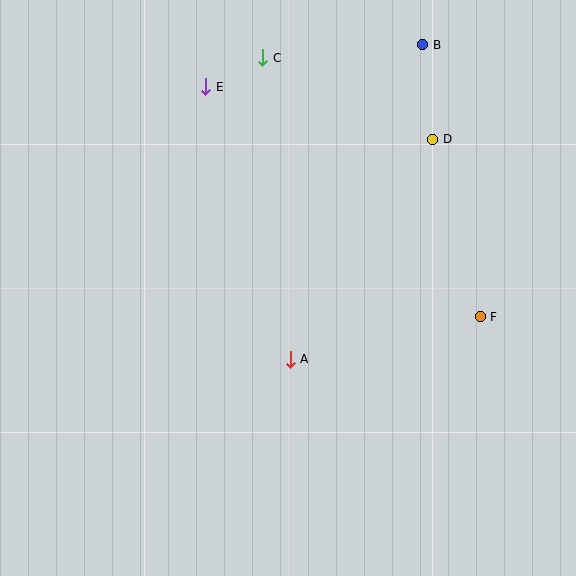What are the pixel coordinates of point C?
Point C is at (263, 58).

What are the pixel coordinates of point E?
Point E is at (206, 87).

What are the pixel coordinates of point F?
Point F is at (480, 317).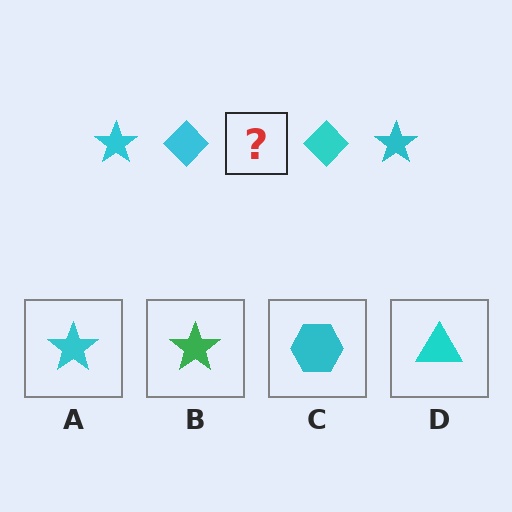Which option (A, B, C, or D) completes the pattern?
A.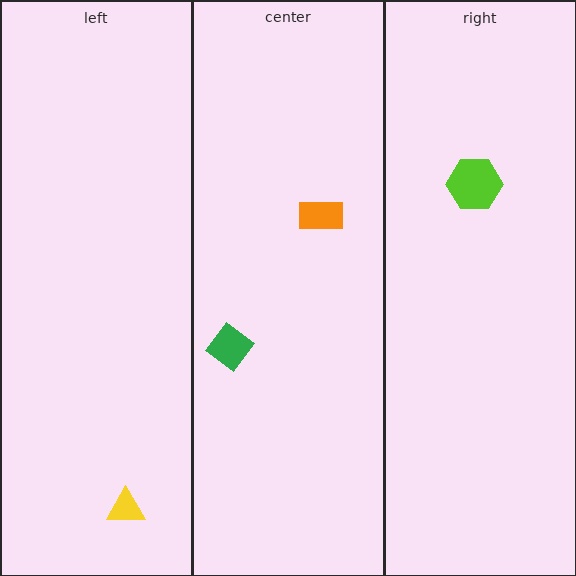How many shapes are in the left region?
1.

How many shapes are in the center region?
2.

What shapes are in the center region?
The green diamond, the orange rectangle.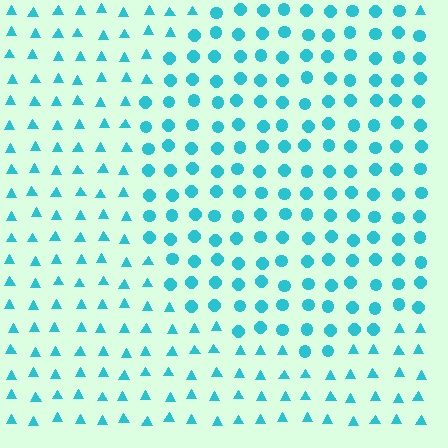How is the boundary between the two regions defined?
The boundary is defined by a change in element shape: circles inside vs. triangles outside. All elements share the same color and spacing.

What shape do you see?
I see a circle.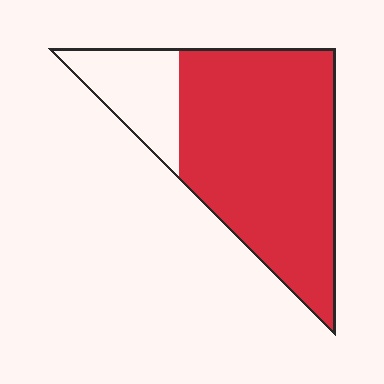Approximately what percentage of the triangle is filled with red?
Approximately 80%.